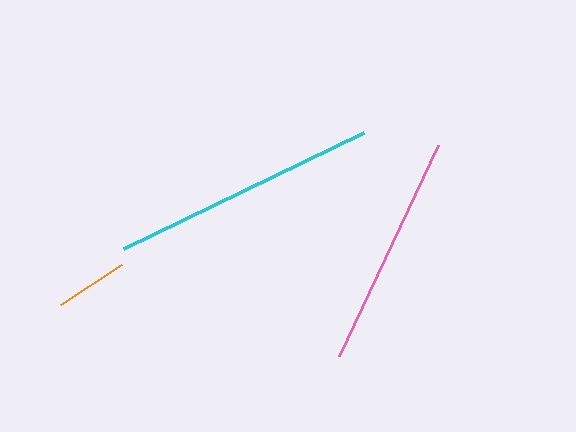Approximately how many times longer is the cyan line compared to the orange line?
The cyan line is approximately 3.7 times the length of the orange line.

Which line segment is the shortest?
The orange line is the shortest at approximately 73 pixels.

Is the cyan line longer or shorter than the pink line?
The cyan line is longer than the pink line.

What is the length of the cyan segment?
The cyan segment is approximately 267 pixels long.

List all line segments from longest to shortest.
From longest to shortest: cyan, pink, orange.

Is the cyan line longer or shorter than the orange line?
The cyan line is longer than the orange line.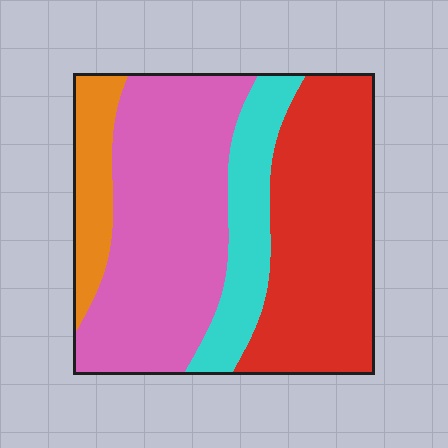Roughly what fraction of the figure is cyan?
Cyan covers 15% of the figure.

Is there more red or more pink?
Pink.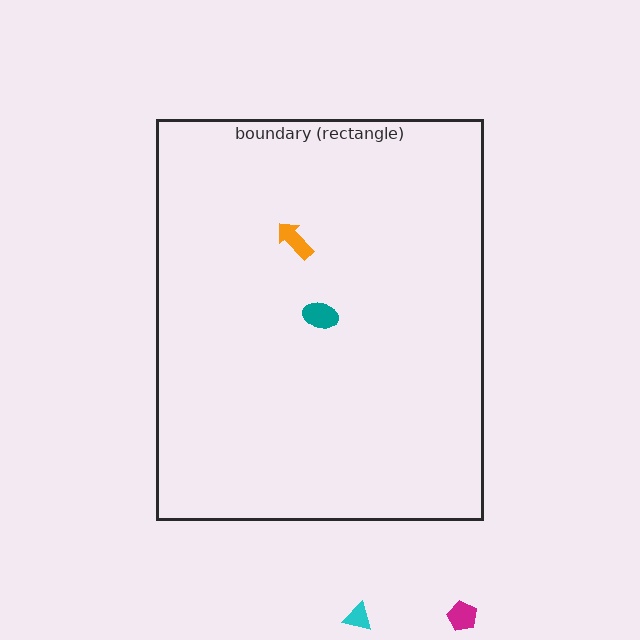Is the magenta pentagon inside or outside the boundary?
Outside.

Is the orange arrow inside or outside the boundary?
Inside.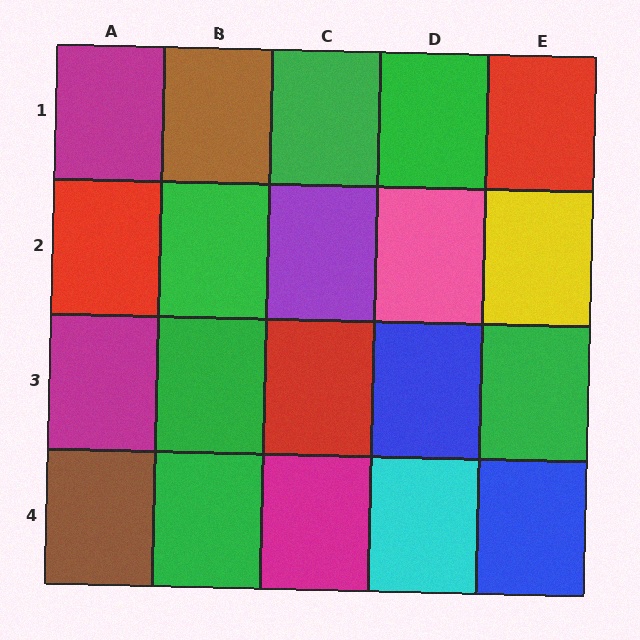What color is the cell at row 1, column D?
Green.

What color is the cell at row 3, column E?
Green.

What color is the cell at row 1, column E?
Red.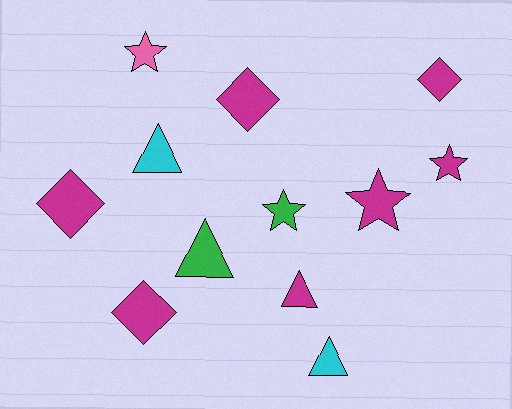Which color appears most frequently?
Magenta, with 7 objects.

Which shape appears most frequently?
Star, with 4 objects.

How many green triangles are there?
There is 1 green triangle.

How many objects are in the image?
There are 12 objects.